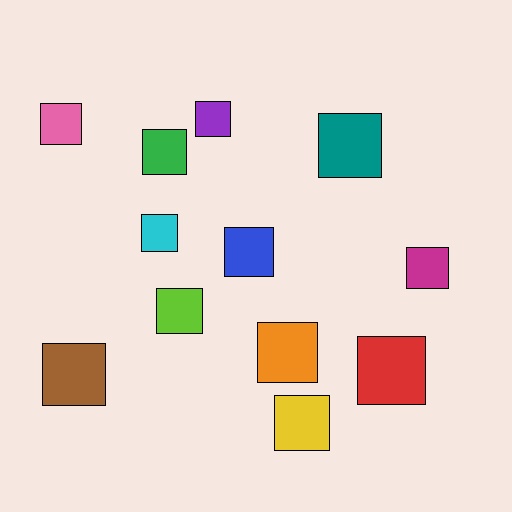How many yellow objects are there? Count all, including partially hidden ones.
There is 1 yellow object.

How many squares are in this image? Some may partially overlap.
There are 12 squares.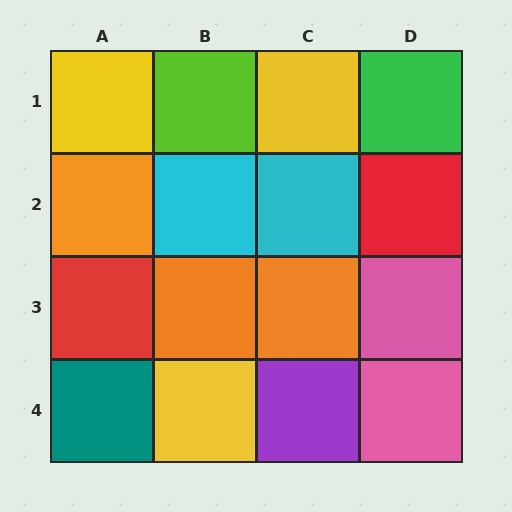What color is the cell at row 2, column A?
Orange.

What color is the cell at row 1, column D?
Green.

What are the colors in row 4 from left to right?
Teal, yellow, purple, pink.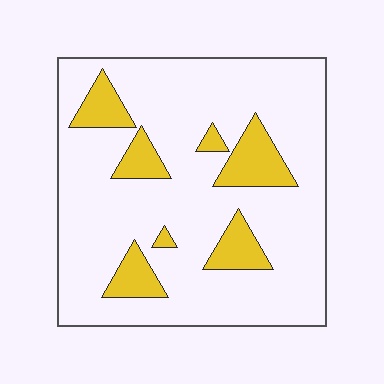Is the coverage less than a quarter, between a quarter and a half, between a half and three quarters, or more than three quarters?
Less than a quarter.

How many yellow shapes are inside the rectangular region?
7.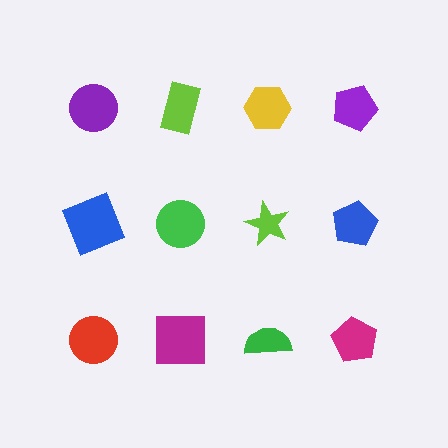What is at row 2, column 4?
A blue pentagon.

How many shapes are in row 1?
4 shapes.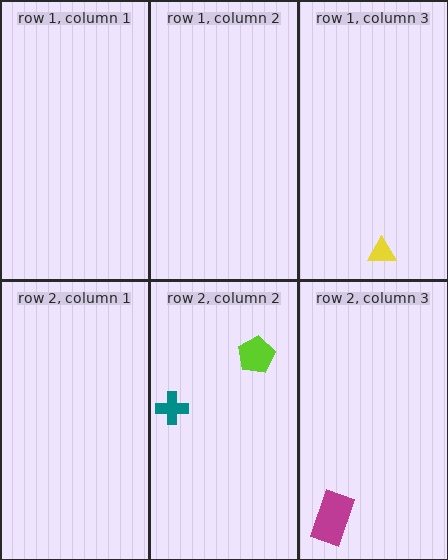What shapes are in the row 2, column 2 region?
The teal cross, the lime pentagon.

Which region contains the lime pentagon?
The row 2, column 2 region.